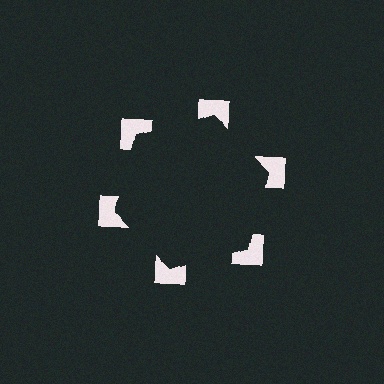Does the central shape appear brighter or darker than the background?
It typically appears slightly darker than the background, even though no actual brightness change is drawn.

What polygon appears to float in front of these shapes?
An illusory hexagon — its edges are inferred from the aligned wedge cuts in the notched squares, not physically drawn.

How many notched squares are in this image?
There are 6 — one at each vertex of the illusory hexagon.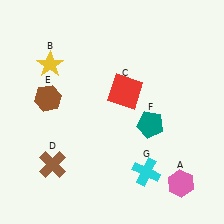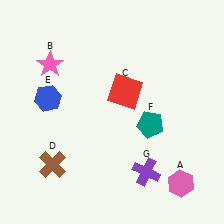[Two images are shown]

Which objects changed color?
B changed from yellow to pink. E changed from brown to blue. G changed from cyan to purple.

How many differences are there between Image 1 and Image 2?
There are 3 differences between the two images.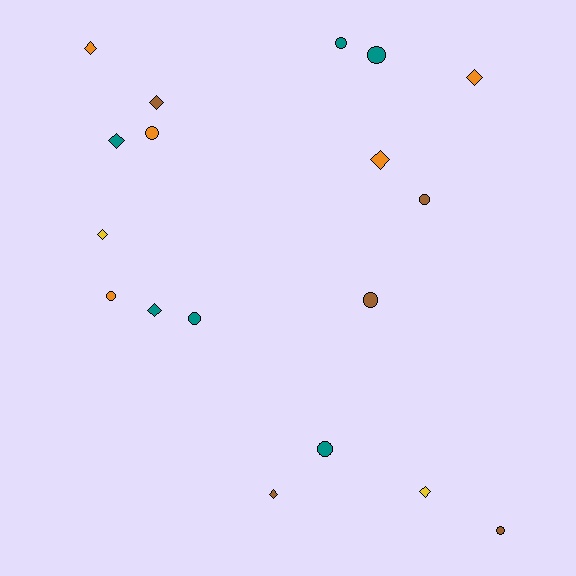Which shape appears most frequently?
Circle, with 9 objects.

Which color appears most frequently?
Teal, with 6 objects.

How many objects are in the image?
There are 18 objects.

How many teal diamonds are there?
There are 2 teal diamonds.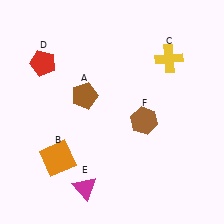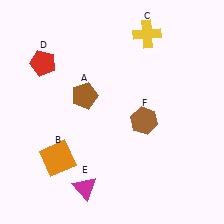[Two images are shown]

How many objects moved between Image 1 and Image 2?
1 object moved between the two images.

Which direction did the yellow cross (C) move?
The yellow cross (C) moved up.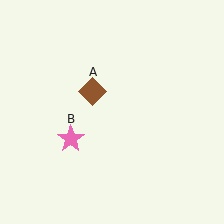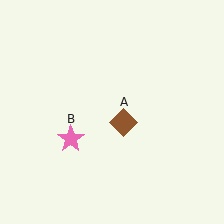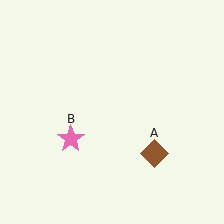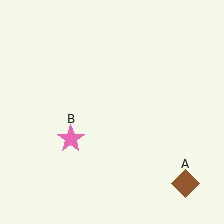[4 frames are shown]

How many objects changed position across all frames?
1 object changed position: brown diamond (object A).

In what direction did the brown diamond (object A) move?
The brown diamond (object A) moved down and to the right.